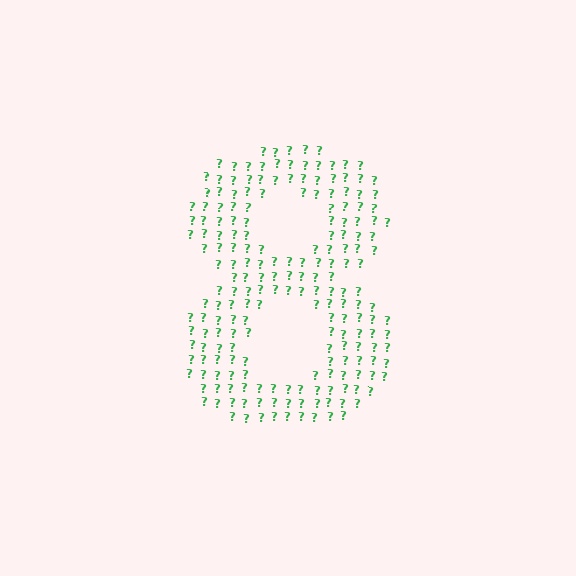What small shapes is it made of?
It is made of small question marks.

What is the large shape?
The large shape is the digit 8.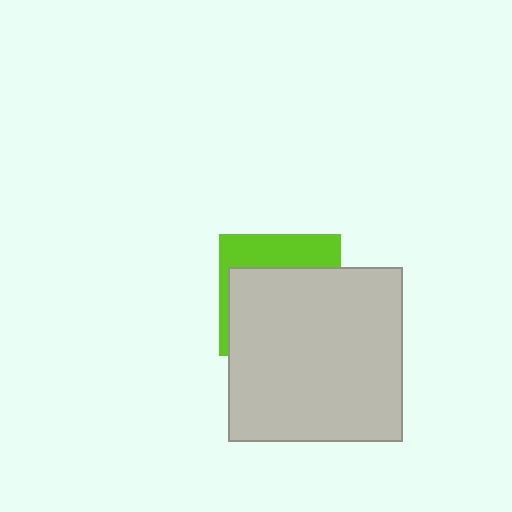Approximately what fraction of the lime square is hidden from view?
Roughly 67% of the lime square is hidden behind the light gray square.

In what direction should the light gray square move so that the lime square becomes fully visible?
The light gray square should move down. That is the shortest direction to clear the overlap and leave the lime square fully visible.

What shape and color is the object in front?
The object in front is a light gray square.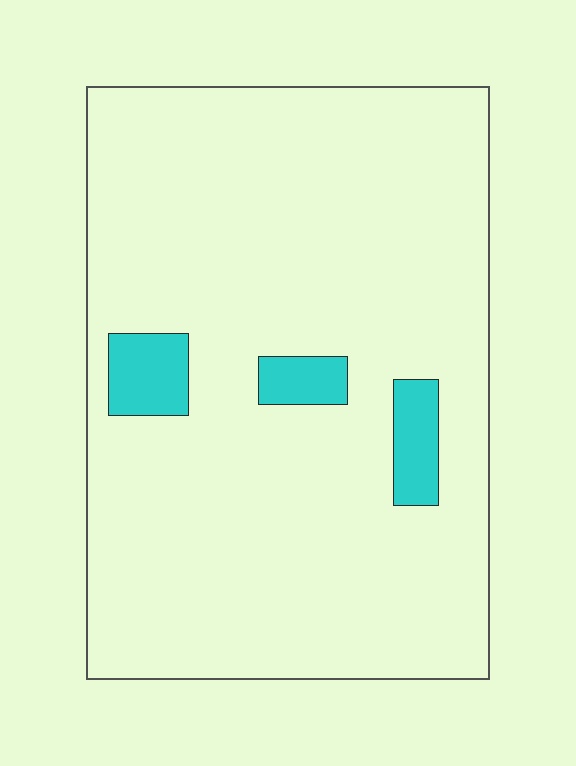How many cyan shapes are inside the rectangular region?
3.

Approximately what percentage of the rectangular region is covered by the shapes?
Approximately 5%.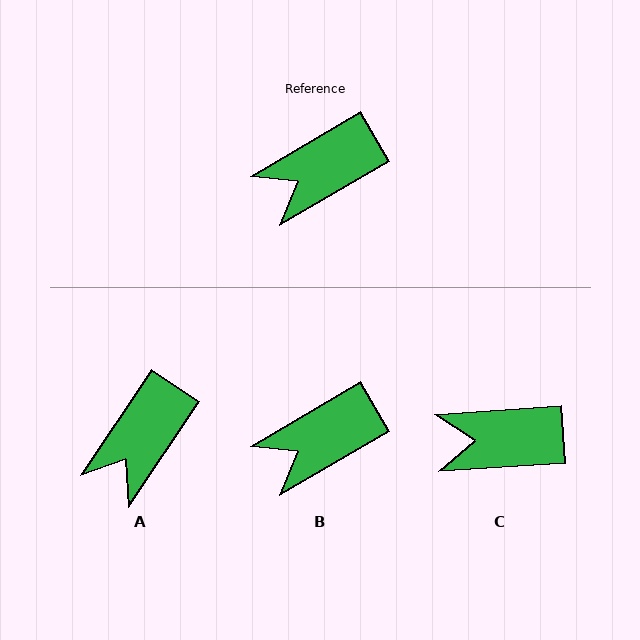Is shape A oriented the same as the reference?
No, it is off by about 26 degrees.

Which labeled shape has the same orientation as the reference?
B.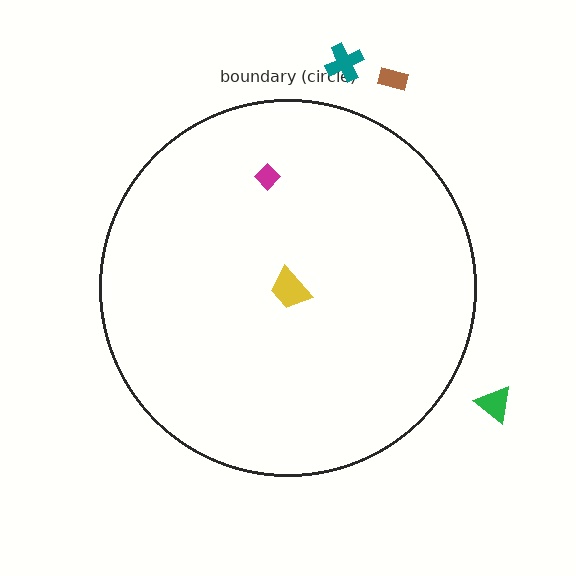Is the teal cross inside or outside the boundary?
Outside.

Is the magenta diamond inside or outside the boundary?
Inside.